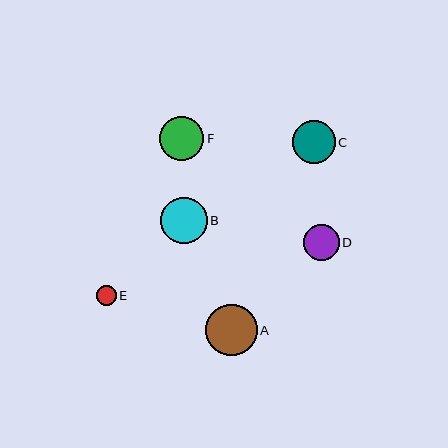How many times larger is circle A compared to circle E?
Circle A is approximately 2.5 times the size of circle E.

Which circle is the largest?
Circle A is the largest with a size of approximately 51 pixels.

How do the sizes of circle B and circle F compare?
Circle B and circle F are approximately the same size.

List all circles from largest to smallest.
From largest to smallest: A, B, F, C, D, E.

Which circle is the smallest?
Circle E is the smallest with a size of approximately 20 pixels.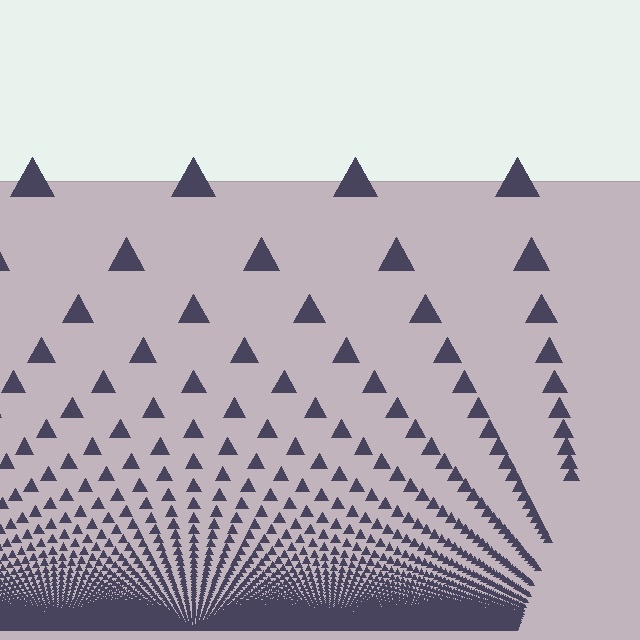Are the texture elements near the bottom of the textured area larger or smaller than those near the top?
Smaller. The gradient is inverted — elements near the bottom are smaller and denser.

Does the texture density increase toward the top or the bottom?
Density increases toward the bottom.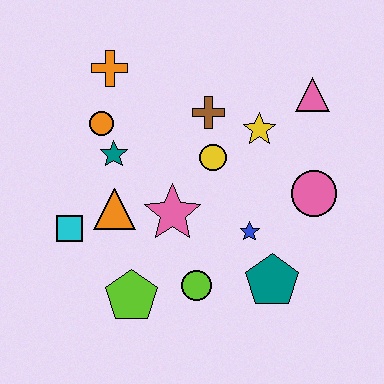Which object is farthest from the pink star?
The pink triangle is farthest from the pink star.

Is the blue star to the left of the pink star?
No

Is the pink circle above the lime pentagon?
Yes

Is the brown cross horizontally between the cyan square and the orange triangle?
No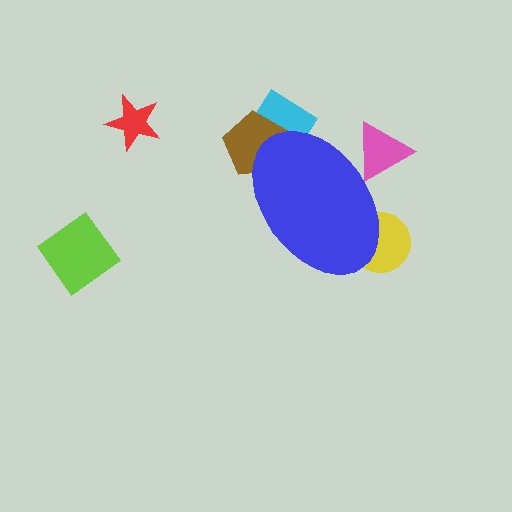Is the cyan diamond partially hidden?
Yes, the cyan diamond is partially hidden behind the blue ellipse.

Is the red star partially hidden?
No, the red star is fully visible.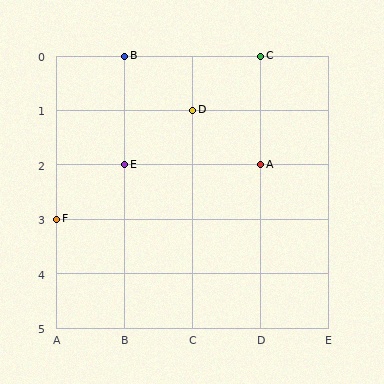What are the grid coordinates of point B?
Point B is at grid coordinates (B, 0).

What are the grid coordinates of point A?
Point A is at grid coordinates (D, 2).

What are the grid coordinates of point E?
Point E is at grid coordinates (B, 2).